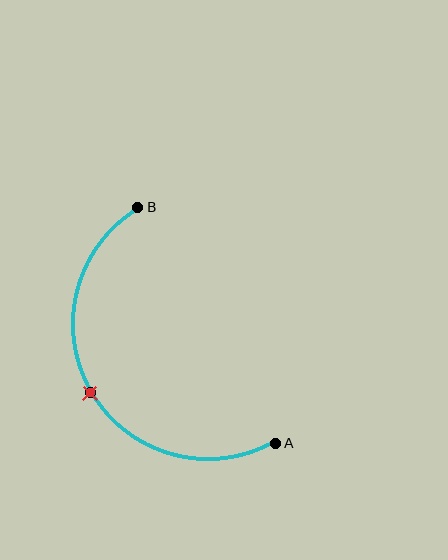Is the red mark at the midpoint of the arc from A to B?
Yes. The red mark lies on the arc at equal arc-length from both A and B — it is the arc midpoint.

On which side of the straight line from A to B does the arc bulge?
The arc bulges to the left of the straight line connecting A and B.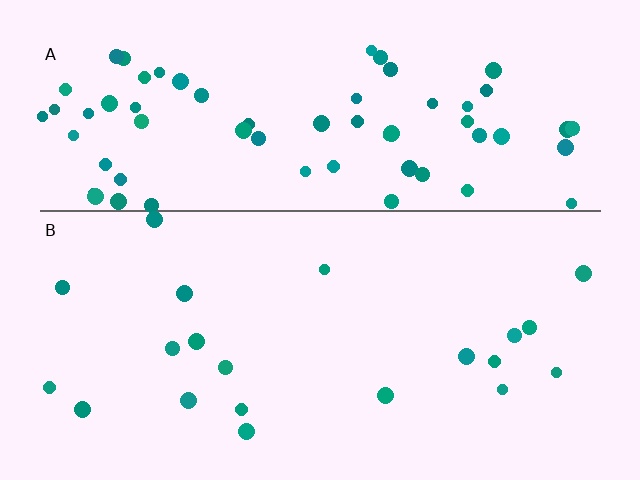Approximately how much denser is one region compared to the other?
Approximately 3.2× — region A over region B.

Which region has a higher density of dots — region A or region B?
A (the top).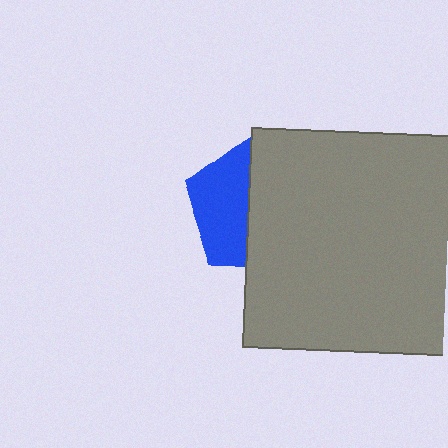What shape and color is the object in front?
The object in front is a gray rectangle.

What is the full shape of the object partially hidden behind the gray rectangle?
The partially hidden object is a blue pentagon.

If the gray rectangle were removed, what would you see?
You would see the complete blue pentagon.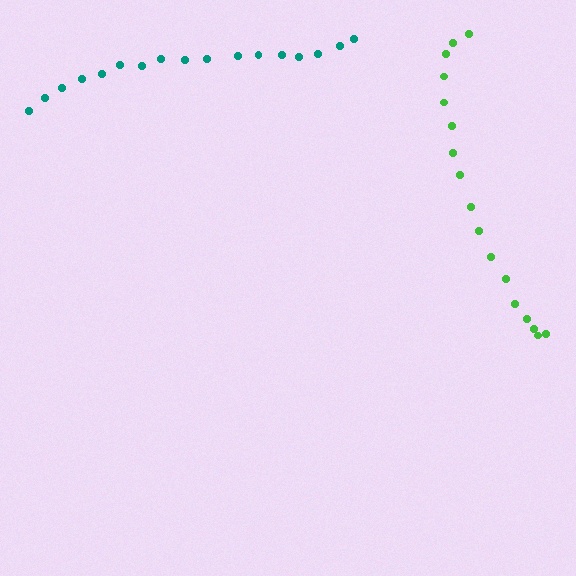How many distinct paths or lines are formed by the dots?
There are 2 distinct paths.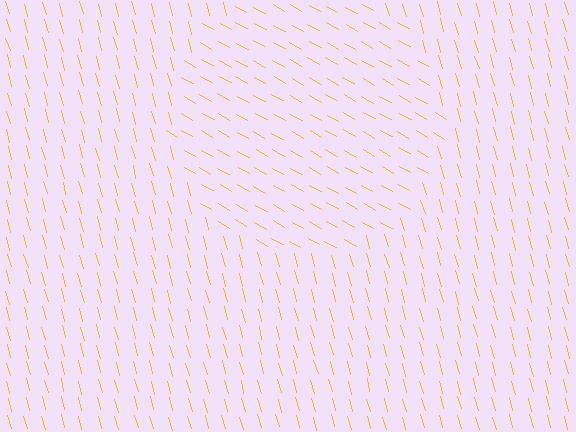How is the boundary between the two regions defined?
The boundary is defined purely by a change in line orientation (approximately 45 degrees difference). All lines are the same color and thickness.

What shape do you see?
I see a circle.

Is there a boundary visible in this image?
Yes, there is a texture boundary formed by a change in line orientation.